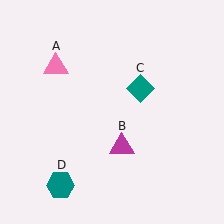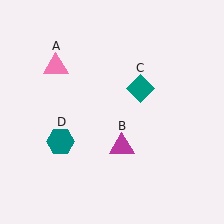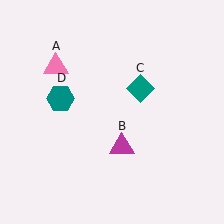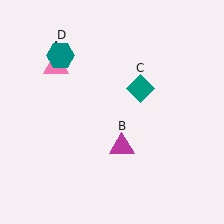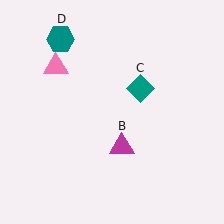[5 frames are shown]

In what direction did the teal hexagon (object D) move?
The teal hexagon (object D) moved up.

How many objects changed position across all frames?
1 object changed position: teal hexagon (object D).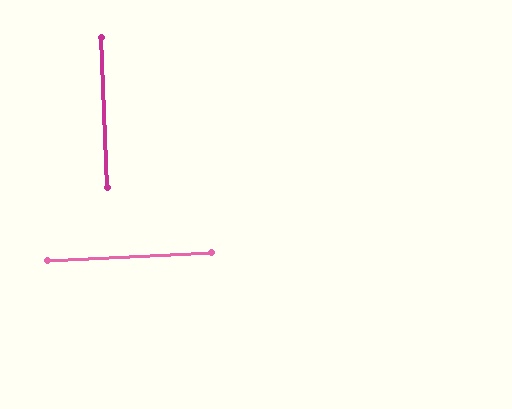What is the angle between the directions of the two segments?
Approximately 90 degrees.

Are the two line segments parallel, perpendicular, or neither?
Perpendicular — they meet at approximately 90°.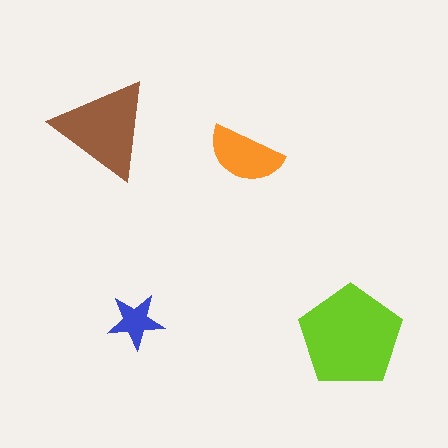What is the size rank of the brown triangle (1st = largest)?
2nd.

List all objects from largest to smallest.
The lime pentagon, the brown triangle, the orange semicircle, the blue star.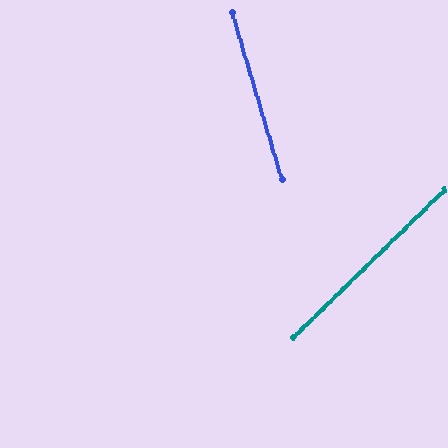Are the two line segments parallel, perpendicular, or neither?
Neither parallel nor perpendicular — they differ by about 62°.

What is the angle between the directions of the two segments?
Approximately 62 degrees.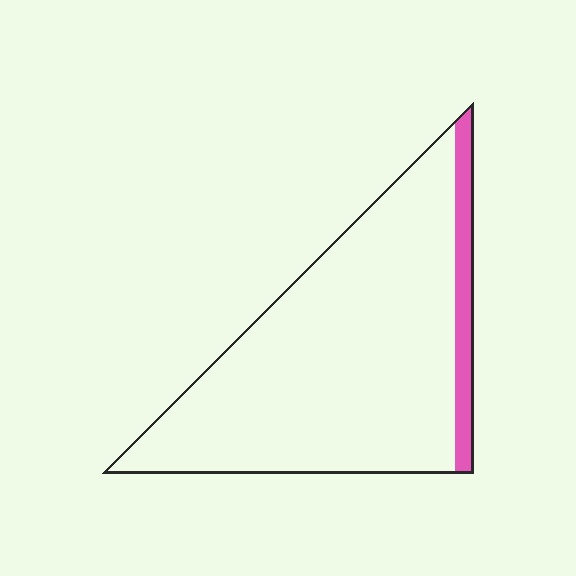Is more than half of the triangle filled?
No.